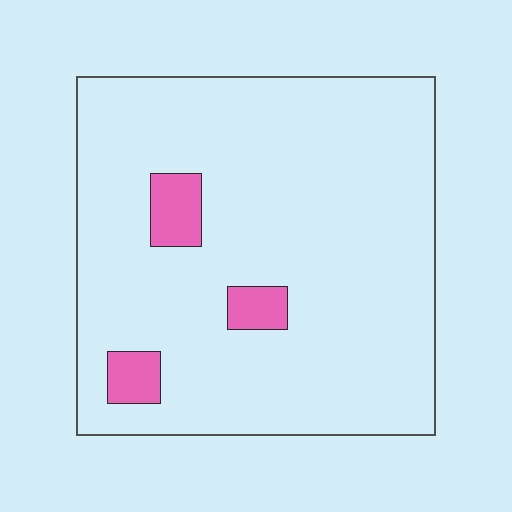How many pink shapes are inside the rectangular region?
3.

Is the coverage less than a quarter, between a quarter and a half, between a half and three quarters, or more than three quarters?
Less than a quarter.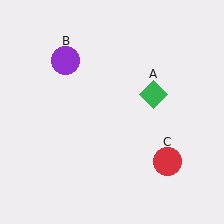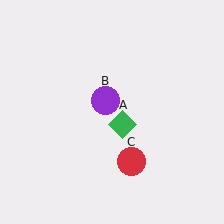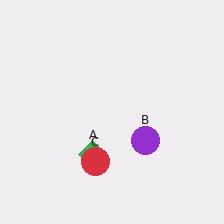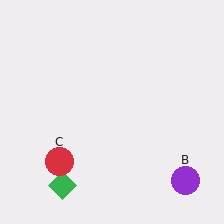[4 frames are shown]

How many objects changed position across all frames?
3 objects changed position: green diamond (object A), purple circle (object B), red circle (object C).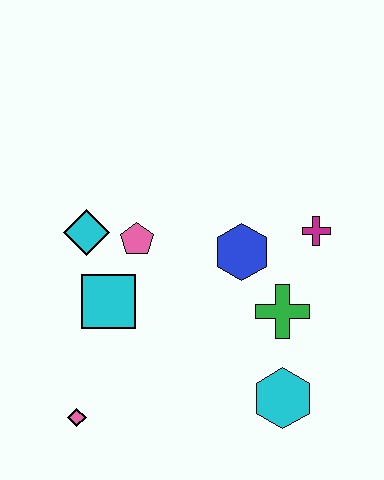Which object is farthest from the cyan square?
The magenta cross is farthest from the cyan square.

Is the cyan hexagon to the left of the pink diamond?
No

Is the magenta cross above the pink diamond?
Yes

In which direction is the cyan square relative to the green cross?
The cyan square is to the left of the green cross.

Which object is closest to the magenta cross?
The blue hexagon is closest to the magenta cross.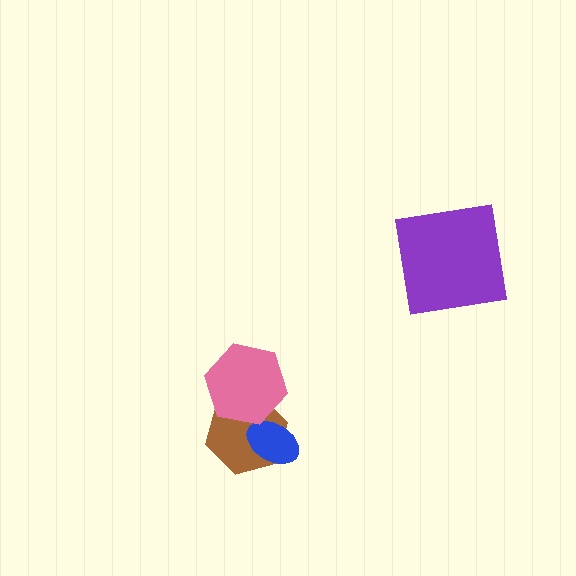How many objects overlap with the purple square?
0 objects overlap with the purple square.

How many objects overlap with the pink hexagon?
1 object overlaps with the pink hexagon.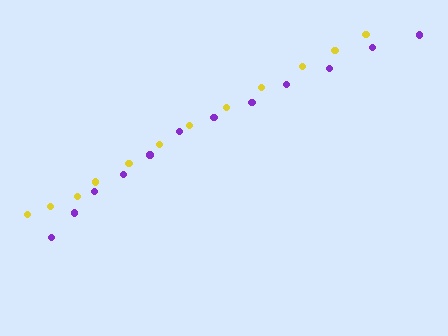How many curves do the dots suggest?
There are 2 distinct paths.